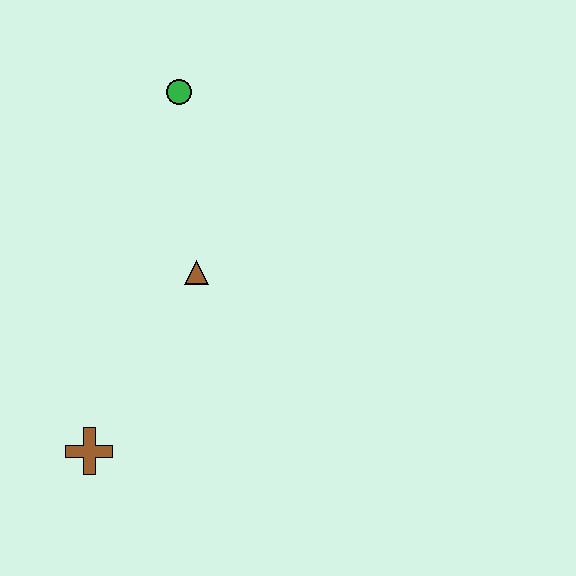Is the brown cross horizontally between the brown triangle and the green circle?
No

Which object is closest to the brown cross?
The brown triangle is closest to the brown cross.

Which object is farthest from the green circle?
The brown cross is farthest from the green circle.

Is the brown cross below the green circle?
Yes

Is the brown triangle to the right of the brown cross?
Yes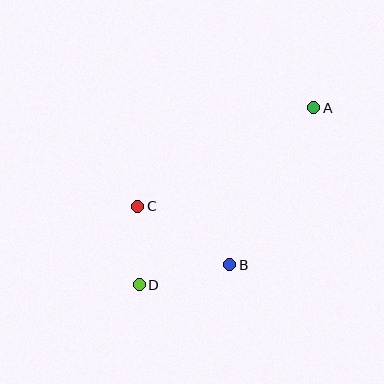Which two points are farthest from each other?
Points A and D are farthest from each other.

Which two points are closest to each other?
Points C and D are closest to each other.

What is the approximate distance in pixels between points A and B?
The distance between A and B is approximately 178 pixels.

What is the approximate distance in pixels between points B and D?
The distance between B and D is approximately 93 pixels.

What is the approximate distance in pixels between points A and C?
The distance between A and C is approximately 201 pixels.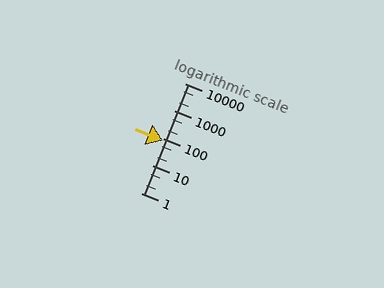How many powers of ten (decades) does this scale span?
The scale spans 4 decades, from 1 to 10000.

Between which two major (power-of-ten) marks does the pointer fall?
The pointer is between 10 and 100.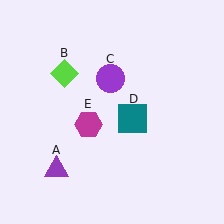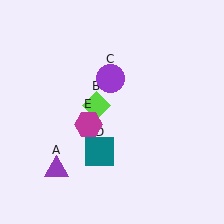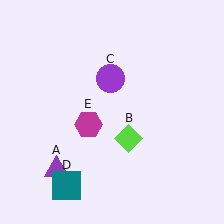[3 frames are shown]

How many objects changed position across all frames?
2 objects changed position: lime diamond (object B), teal square (object D).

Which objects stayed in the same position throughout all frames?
Purple triangle (object A) and purple circle (object C) and magenta hexagon (object E) remained stationary.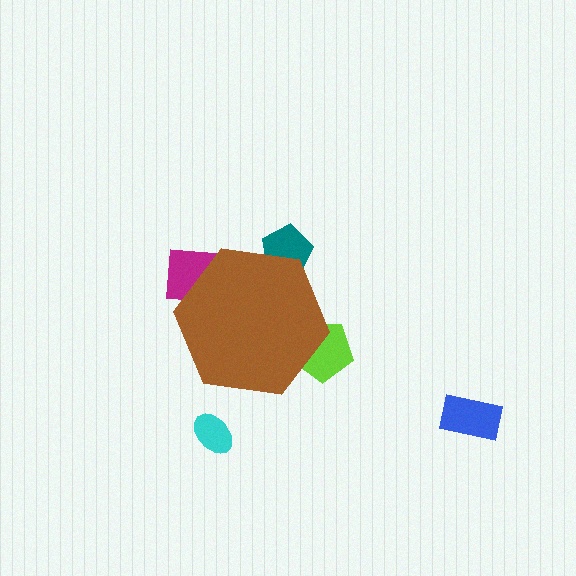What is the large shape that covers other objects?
A brown hexagon.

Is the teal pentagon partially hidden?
Yes, the teal pentagon is partially hidden behind the brown hexagon.